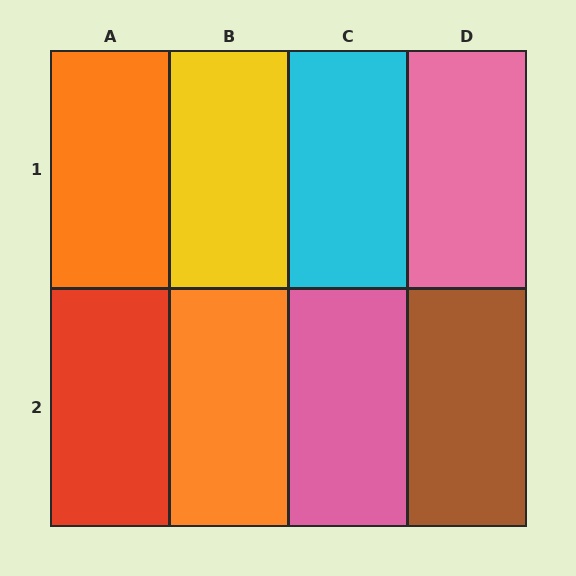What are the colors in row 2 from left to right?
Red, orange, pink, brown.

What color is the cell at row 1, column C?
Cyan.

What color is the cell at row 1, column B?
Yellow.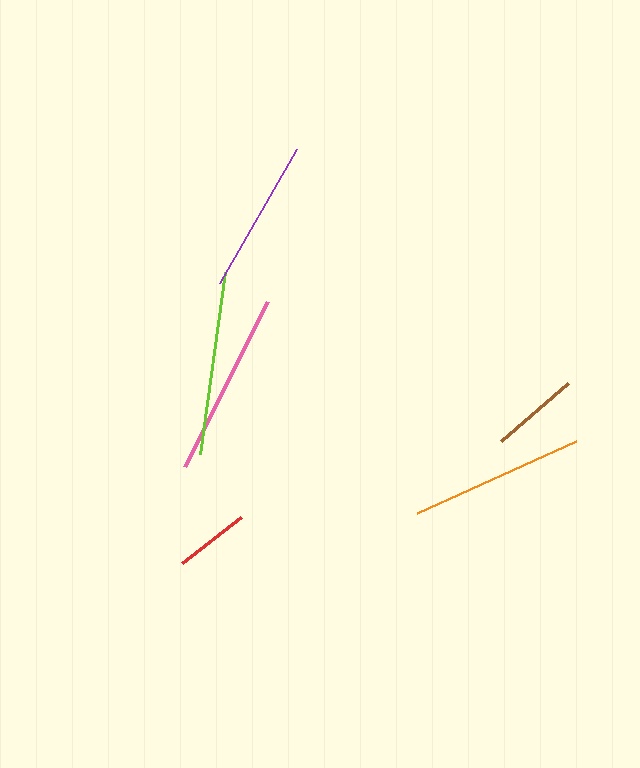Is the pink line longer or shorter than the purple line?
The pink line is longer than the purple line.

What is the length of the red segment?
The red segment is approximately 75 pixels long.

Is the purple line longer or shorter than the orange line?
The orange line is longer than the purple line.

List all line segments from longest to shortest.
From longest to shortest: pink, lime, orange, purple, brown, red.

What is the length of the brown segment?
The brown segment is approximately 89 pixels long.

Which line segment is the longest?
The pink line is the longest at approximately 185 pixels.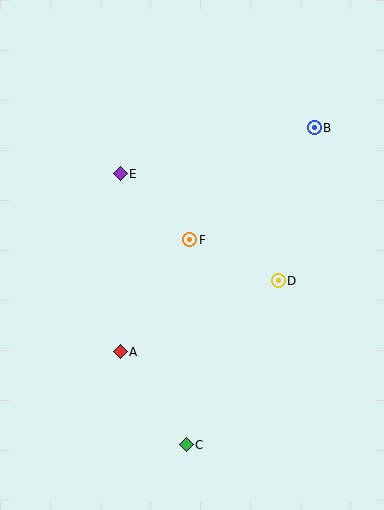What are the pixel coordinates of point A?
Point A is at (120, 352).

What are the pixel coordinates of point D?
Point D is at (278, 281).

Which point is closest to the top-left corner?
Point E is closest to the top-left corner.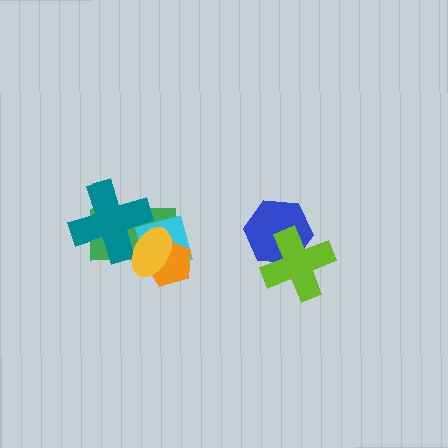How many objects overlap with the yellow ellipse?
4 objects overlap with the yellow ellipse.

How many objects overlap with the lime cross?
1 object overlaps with the lime cross.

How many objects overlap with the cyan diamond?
4 objects overlap with the cyan diamond.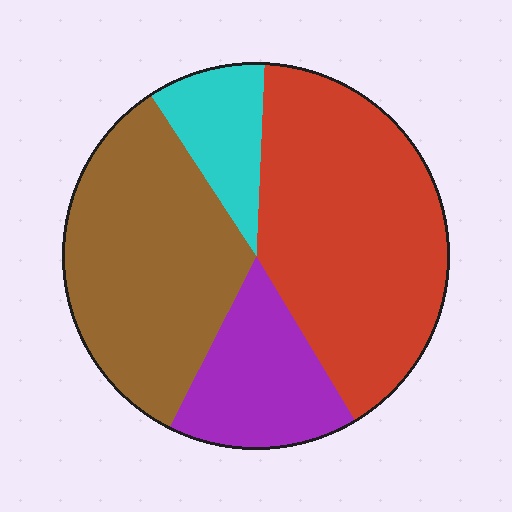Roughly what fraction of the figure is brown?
Brown covers 33% of the figure.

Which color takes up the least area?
Cyan, at roughly 10%.